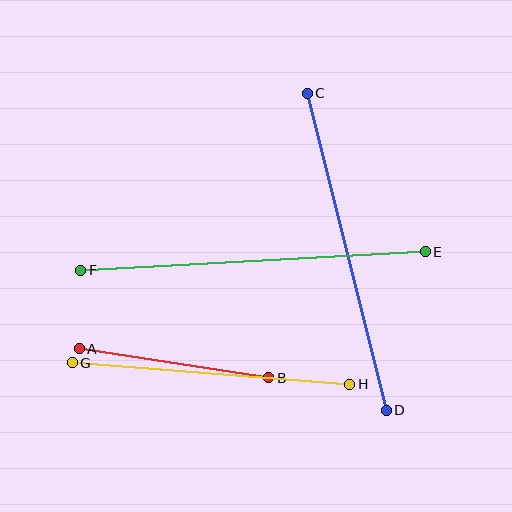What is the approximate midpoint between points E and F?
The midpoint is at approximately (253, 261) pixels.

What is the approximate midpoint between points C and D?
The midpoint is at approximately (347, 252) pixels.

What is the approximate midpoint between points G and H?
The midpoint is at approximately (211, 374) pixels.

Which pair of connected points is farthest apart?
Points E and F are farthest apart.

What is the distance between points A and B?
The distance is approximately 192 pixels.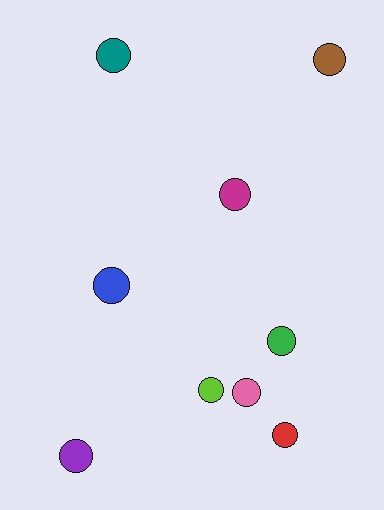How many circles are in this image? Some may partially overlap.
There are 9 circles.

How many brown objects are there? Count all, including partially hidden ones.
There is 1 brown object.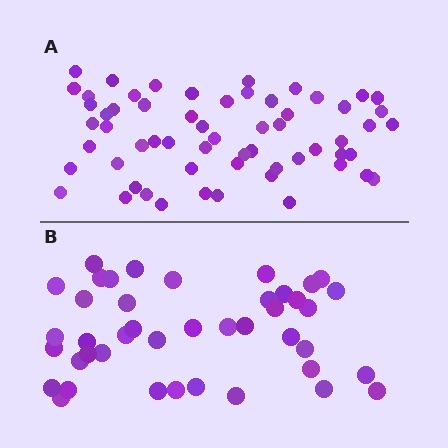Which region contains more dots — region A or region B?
Region A (the top region) has more dots.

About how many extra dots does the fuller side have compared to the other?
Region A has approximately 20 more dots than region B.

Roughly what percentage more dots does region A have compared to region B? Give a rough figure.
About 45% more.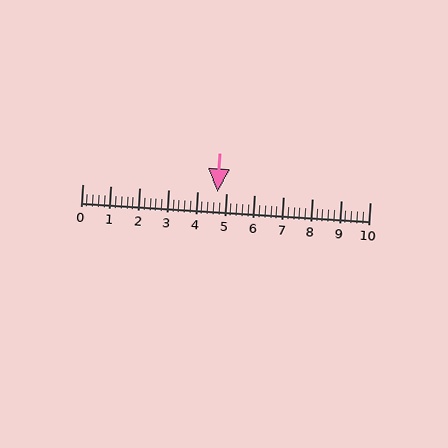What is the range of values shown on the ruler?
The ruler shows values from 0 to 10.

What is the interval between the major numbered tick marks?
The major tick marks are spaced 1 units apart.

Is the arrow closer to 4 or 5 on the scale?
The arrow is closer to 5.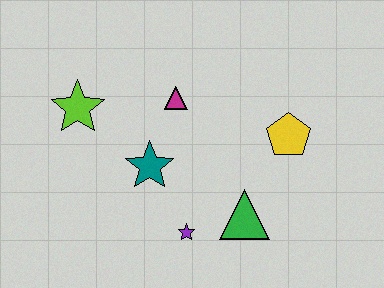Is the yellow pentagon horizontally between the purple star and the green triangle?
No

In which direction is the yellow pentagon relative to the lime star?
The yellow pentagon is to the right of the lime star.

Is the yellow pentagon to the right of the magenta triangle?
Yes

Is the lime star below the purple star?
No